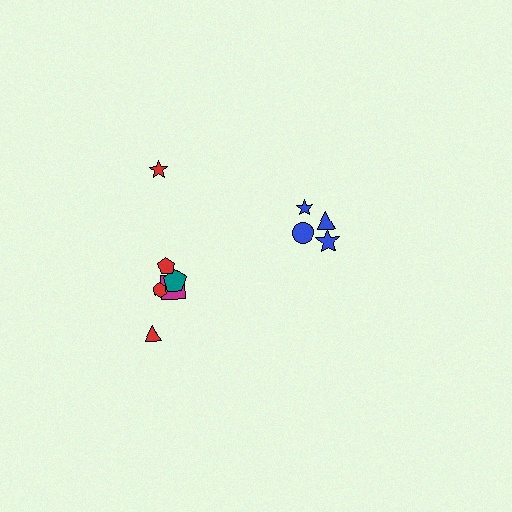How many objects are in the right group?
There are 4 objects.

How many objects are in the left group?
There are 6 objects.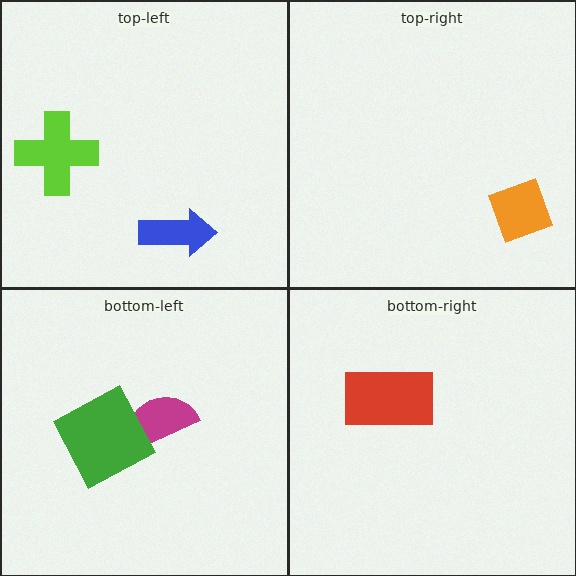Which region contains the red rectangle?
The bottom-right region.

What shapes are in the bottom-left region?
The magenta semicircle, the green square.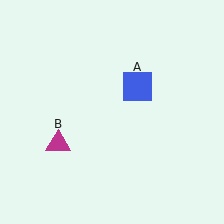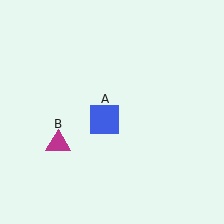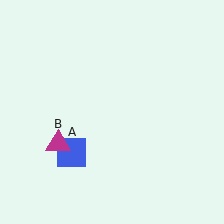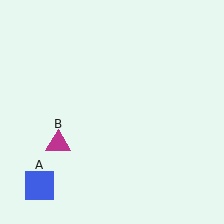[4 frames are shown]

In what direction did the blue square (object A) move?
The blue square (object A) moved down and to the left.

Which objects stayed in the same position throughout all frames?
Magenta triangle (object B) remained stationary.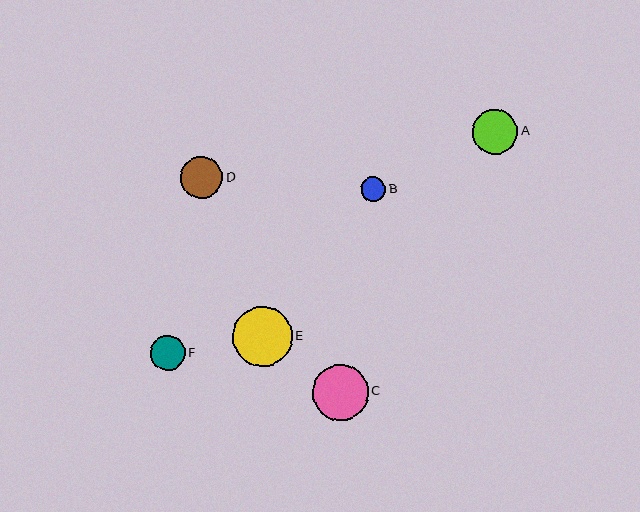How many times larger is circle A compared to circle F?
Circle A is approximately 1.3 times the size of circle F.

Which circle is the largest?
Circle E is the largest with a size of approximately 60 pixels.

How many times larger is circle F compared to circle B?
Circle F is approximately 1.4 times the size of circle B.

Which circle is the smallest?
Circle B is the smallest with a size of approximately 25 pixels.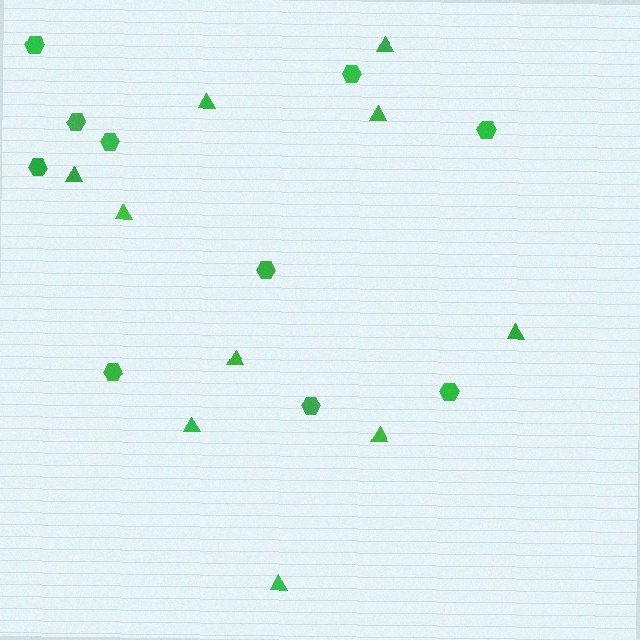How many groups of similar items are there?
There are 2 groups: one group of hexagons (10) and one group of triangles (10).